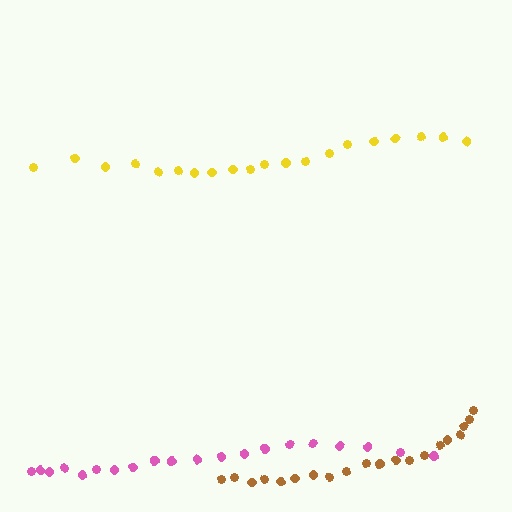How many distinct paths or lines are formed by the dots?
There are 3 distinct paths.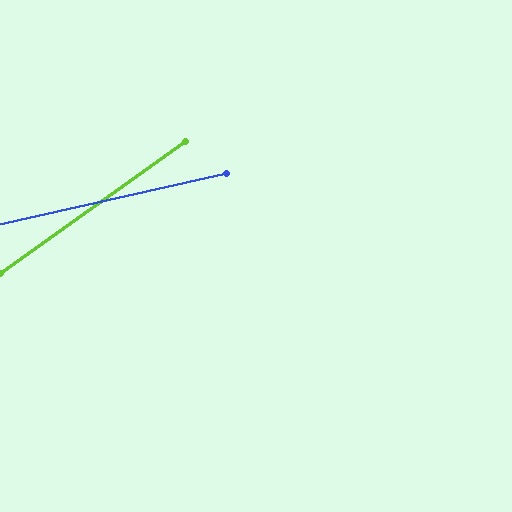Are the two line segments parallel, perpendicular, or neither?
Neither parallel nor perpendicular — they differ by about 23°.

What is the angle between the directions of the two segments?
Approximately 23 degrees.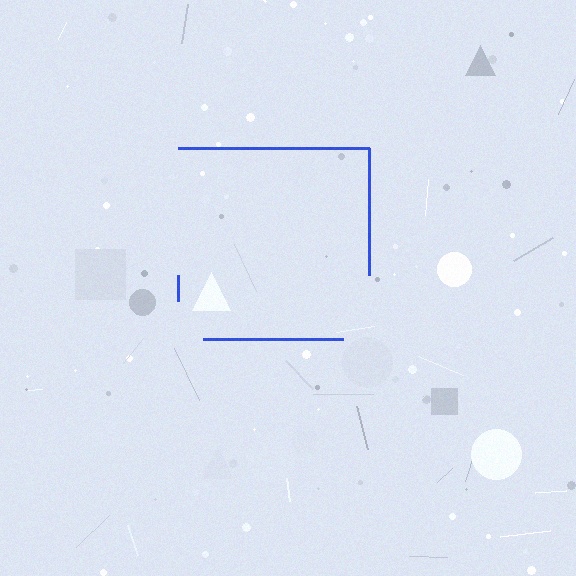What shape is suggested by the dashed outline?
The dashed outline suggests a square.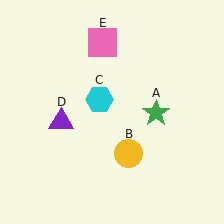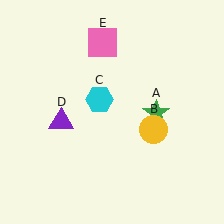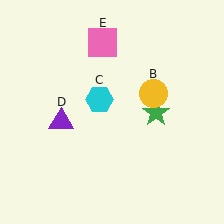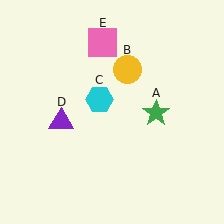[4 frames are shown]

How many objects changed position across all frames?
1 object changed position: yellow circle (object B).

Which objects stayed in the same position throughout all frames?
Green star (object A) and cyan hexagon (object C) and purple triangle (object D) and pink square (object E) remained stationary.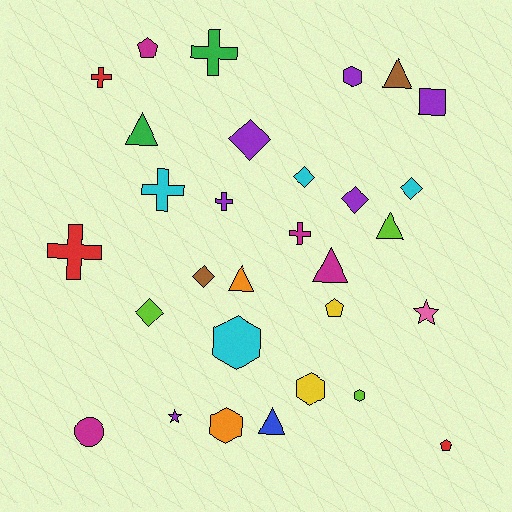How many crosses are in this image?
There are 6 crosses.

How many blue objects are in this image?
There is 1 blue object.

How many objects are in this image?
There are 30 objects.